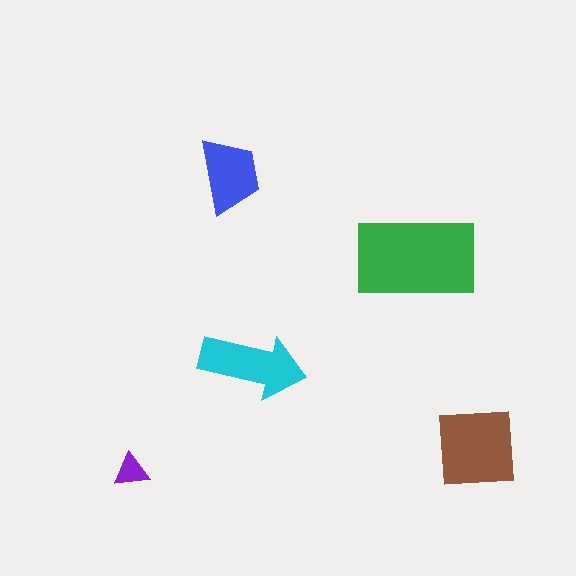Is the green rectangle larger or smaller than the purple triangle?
Larger.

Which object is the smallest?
The purple triangle.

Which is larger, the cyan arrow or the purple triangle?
The cyan arrow.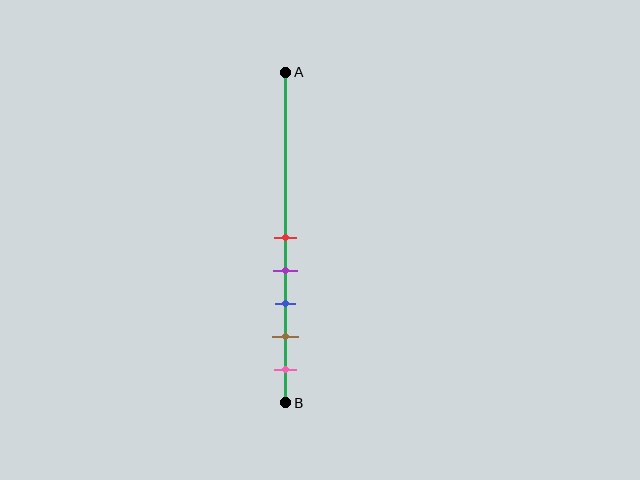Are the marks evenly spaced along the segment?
Yes, the marks are approximately evenly spaced.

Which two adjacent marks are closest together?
The red and purple marks are the closest adjacent pair.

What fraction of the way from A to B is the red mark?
The red mark is approximately 50% (0.5) of the way from A to B.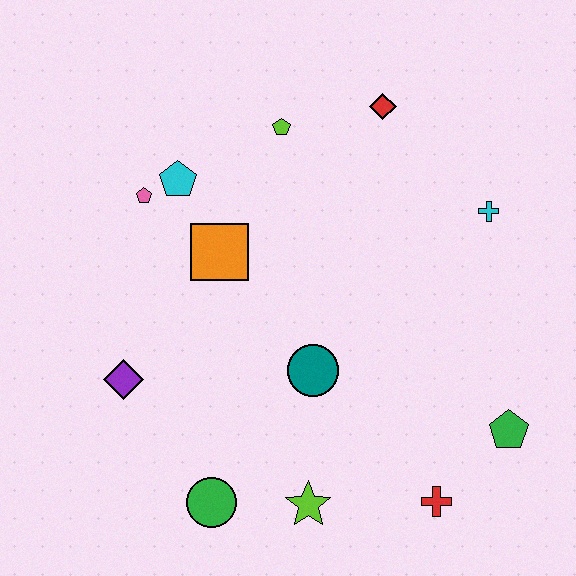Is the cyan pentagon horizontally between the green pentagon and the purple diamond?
Yes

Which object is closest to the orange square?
The cyan pentagon is closest to the orange square.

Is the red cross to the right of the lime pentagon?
Yes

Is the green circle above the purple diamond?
No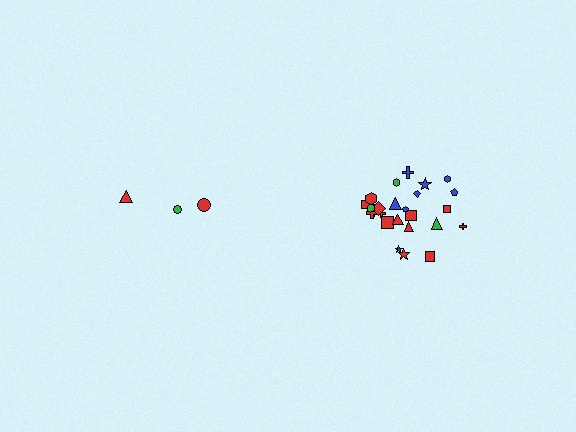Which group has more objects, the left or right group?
The right group.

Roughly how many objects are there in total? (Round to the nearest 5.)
Roughly 30 objects in total.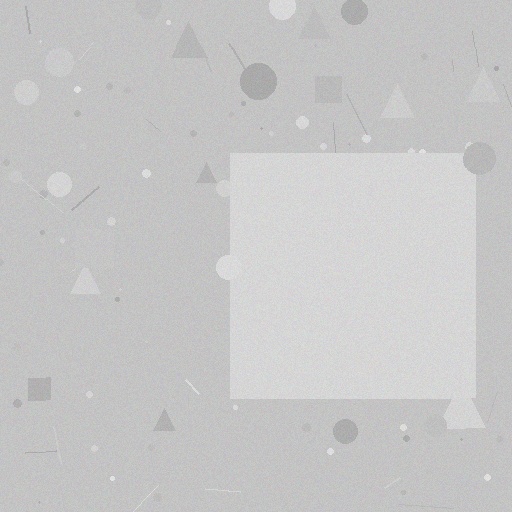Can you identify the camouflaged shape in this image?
The camouflaged shape is a square.